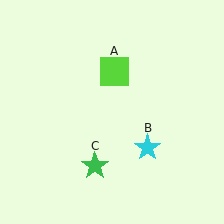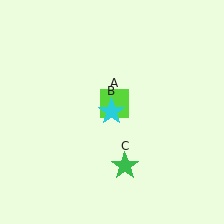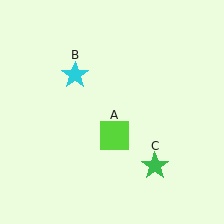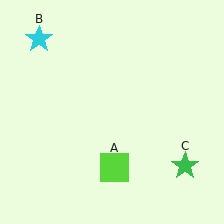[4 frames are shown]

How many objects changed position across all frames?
3 objects changed position: lime square (object A), cyan star (object B), green star (object C).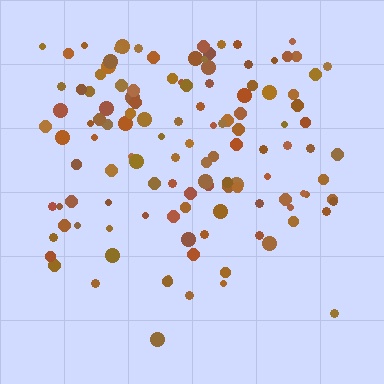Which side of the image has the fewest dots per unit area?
The bottom.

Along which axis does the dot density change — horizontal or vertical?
Vertical.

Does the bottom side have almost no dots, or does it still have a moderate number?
Still a moderate number, just noticeably fewer than the top.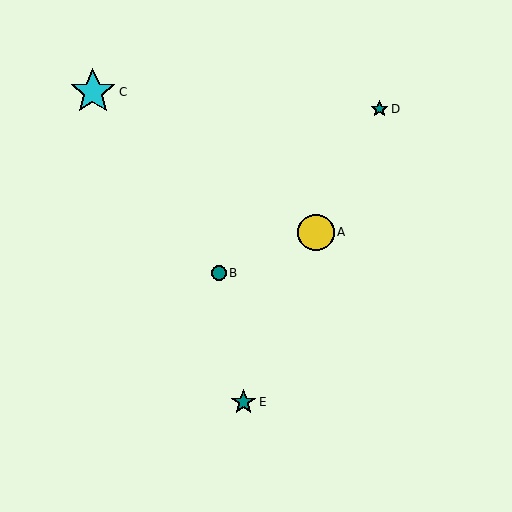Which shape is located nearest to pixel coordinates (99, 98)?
The cyan star (labeled C) at (93, 92) is nearest to that location.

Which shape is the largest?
The cyan star (labeled C) is the largest.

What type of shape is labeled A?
Shape A is a yellow circle.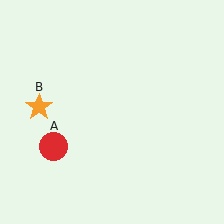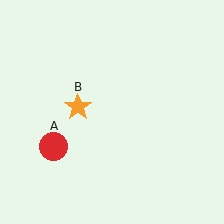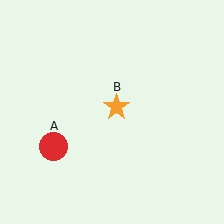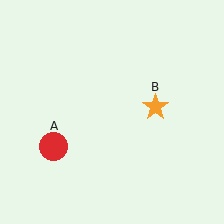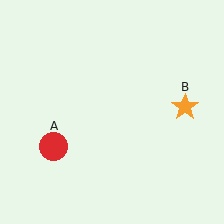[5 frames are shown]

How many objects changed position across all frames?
1 object changed position: orange star (object B).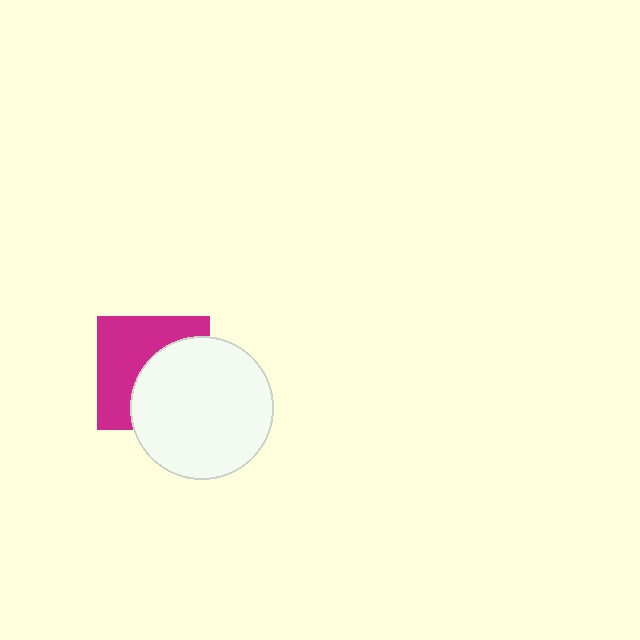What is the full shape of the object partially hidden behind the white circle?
The partially hidden object is a magenta square.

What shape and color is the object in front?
The object in front is a white circle.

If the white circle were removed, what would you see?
You would see the complete magenta square.